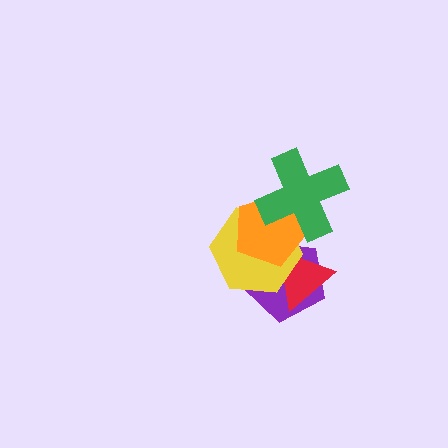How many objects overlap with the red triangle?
3 objects overlap with the red triangle.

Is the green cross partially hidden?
No, no other shape covers it.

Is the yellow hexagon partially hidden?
Yes, it is partially covered by another shape.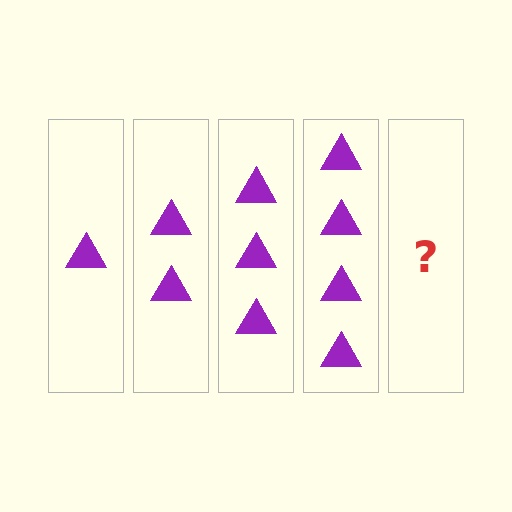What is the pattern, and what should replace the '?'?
The pattern is that each step adds one more triangle. The '?' should be 5 triangles.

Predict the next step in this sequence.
The next step is 5 triangles.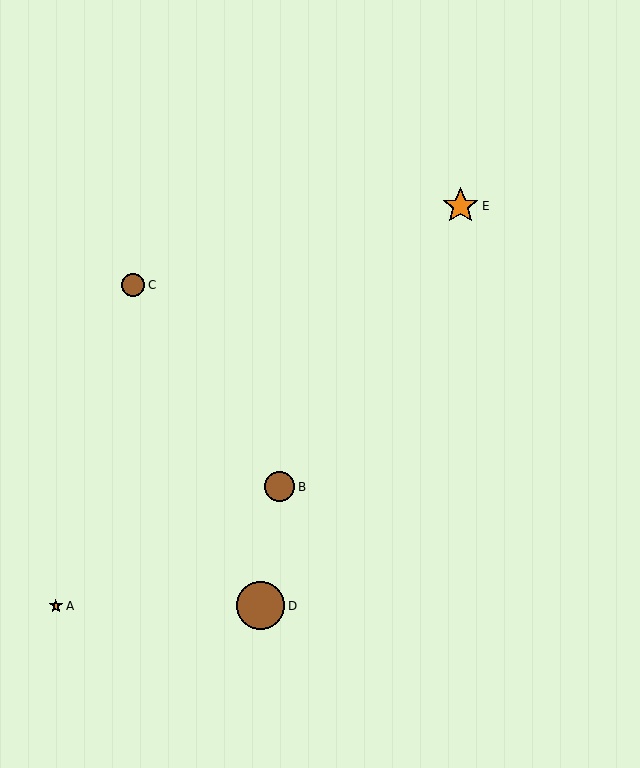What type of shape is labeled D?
Shape D is a brown circle.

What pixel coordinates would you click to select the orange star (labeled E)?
Click at (460, 206) to select the orange star E.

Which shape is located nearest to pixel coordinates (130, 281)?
The brown circle (labeled C) at (133, 285) is nearest to that location.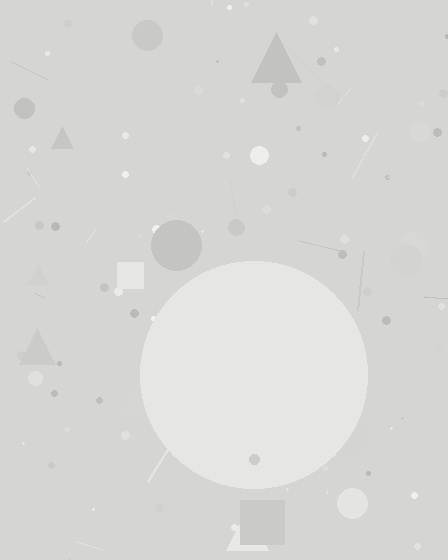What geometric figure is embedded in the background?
A circle is embedded in the background.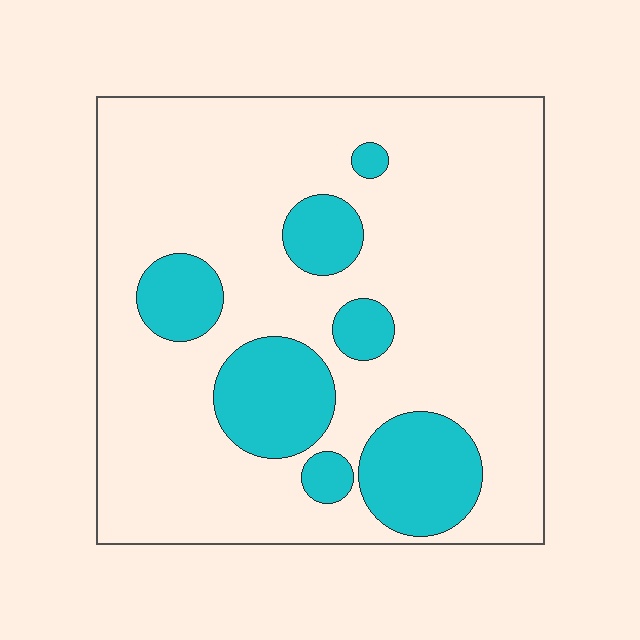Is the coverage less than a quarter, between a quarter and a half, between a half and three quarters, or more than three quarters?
Less than a quarter.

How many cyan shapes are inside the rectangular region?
7.